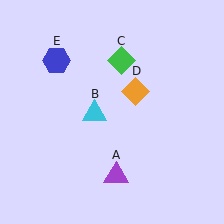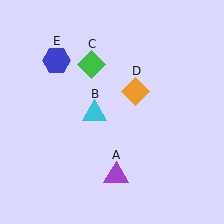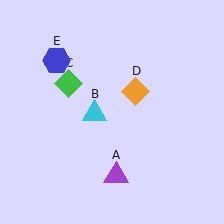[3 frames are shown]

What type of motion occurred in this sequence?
The green diamond (object C) rotated counterclockwise around the center of the scene.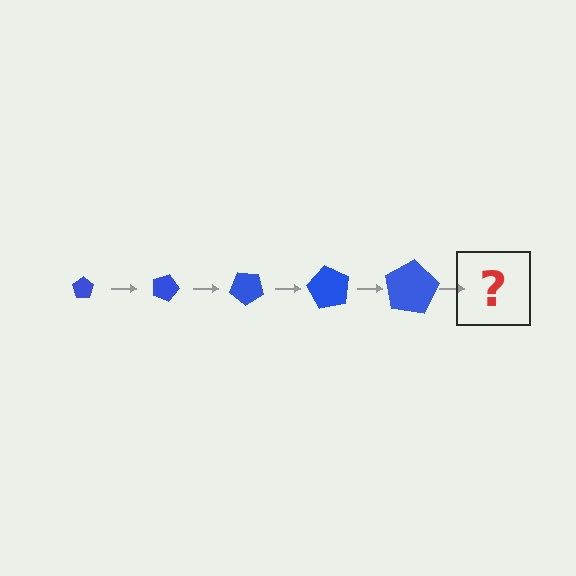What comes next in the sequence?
The next element should be a pentagon, larger than the previous one and rotated 100 degrees from the start.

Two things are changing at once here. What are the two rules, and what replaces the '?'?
The two rules are that the pentagon grows larger each step and it rotates 20 degrees each step. The '?' should be a pentagon, larger than the previous one and rotated 100 degrees from the start.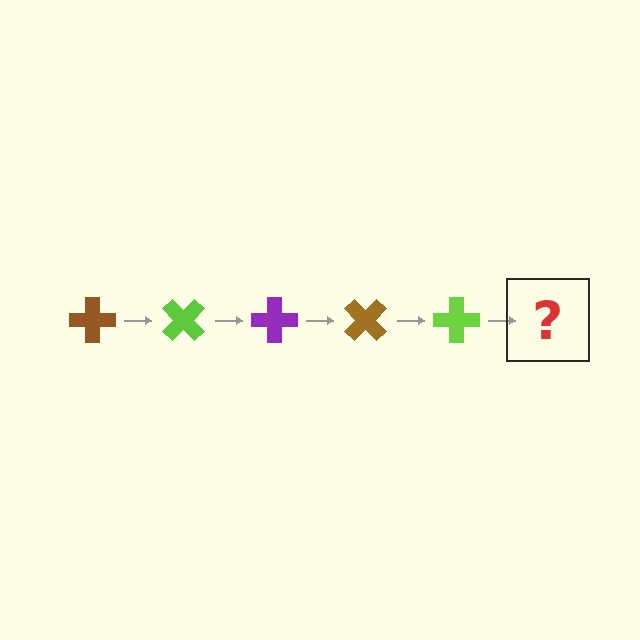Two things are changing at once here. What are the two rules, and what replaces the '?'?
The two rules are that it rotates 45 degrees each step and the color cycles through brown, lime, and purple. The '?' should be a purple cross, rotated 225 degrees from the start.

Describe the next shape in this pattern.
It should be a purple cross, rotated 225 degrees from the start.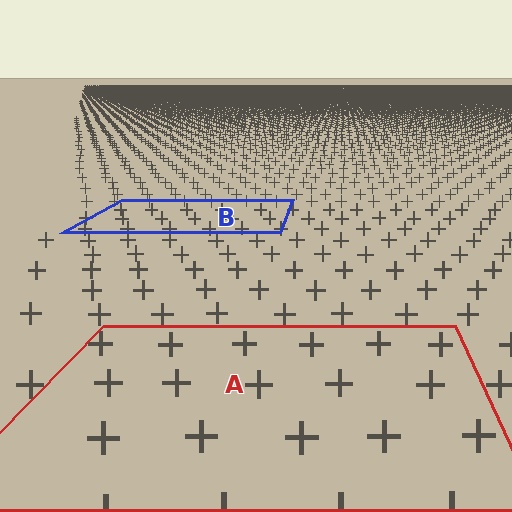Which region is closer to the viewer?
Region A is closer. The texture elements there are larger and more spread out.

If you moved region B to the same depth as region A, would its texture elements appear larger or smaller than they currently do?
They would appear larger. At a closer depth, the same texture elements are projected at a bigger on-screen size.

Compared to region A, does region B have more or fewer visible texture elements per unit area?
Region B has more texture elements per unit area — they are packed more densely because it is farther away.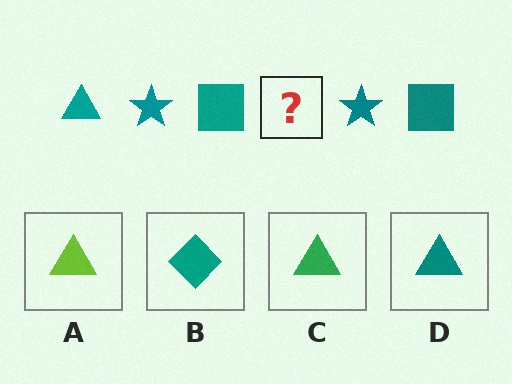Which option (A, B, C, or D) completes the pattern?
D.